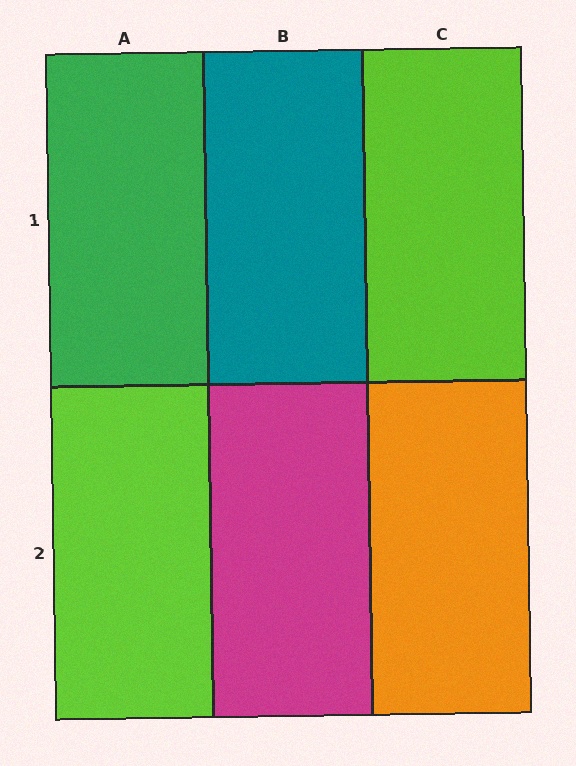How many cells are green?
1 cell is green.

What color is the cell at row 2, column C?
Orange.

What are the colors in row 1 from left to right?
Green, teal, lime.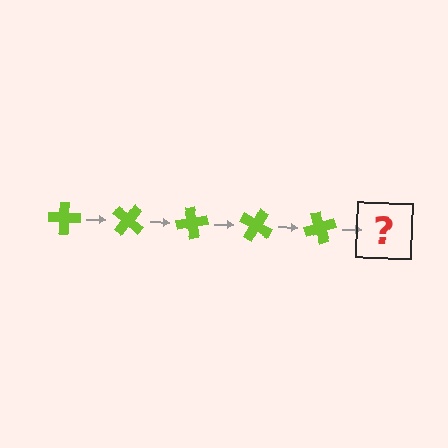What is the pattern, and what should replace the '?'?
The pattern is that the cross rotates 40 degrees each step. The '?' should be a lime cross rotated 200 degrees.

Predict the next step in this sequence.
The next step is a lime cross rotated 200 degrees.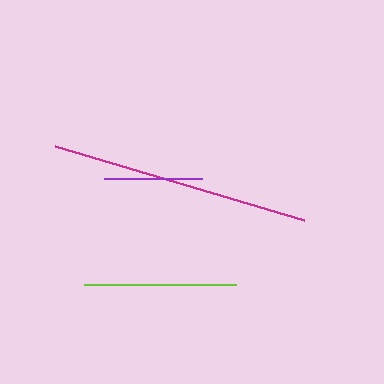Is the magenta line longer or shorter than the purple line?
The magenta line is longer than the purple line.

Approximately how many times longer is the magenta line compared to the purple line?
The magenta line is approximately 2.6 times the length of the purple line.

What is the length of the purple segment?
The purple segment is approximately 98 pixels long.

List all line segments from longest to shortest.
From longest to shortest: magenta, lime, purple.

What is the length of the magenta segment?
The magenta segment is approximately 259 pixels long.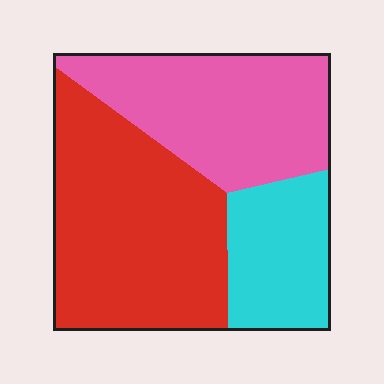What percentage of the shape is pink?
Pink covers roughly 35% of the shape.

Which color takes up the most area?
Red, at roughly 45%.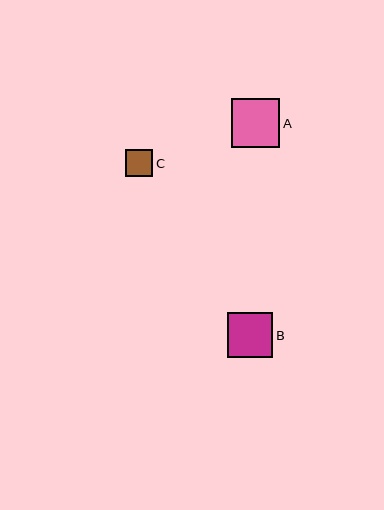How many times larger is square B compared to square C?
Square B is approximately 1.6 times the size of square C.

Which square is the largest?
Square A is the largest with a size of approximately 48 pixels.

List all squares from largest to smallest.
From largest to smallest: A, B, C.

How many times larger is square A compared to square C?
Square A is approximately 1.7 times the size of square C.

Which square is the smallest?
Square C is the smallest with a size of approximately 28 pixels.